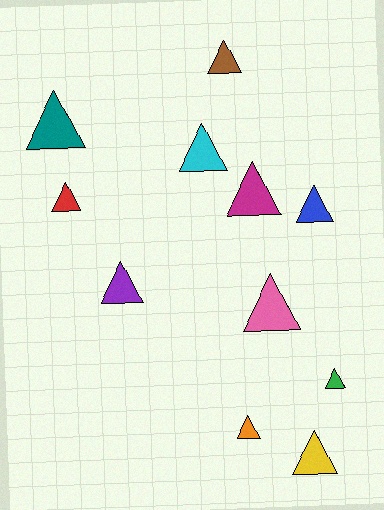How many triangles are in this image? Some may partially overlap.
There are 11 triangles.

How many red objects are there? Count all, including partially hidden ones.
There is 1 red object.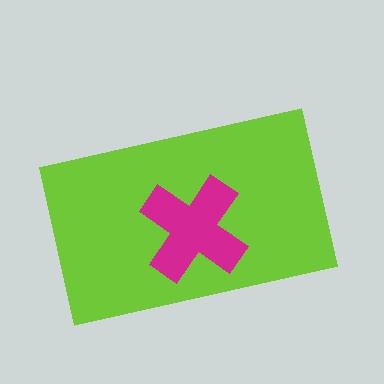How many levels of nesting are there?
2.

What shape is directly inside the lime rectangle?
The magenta cross.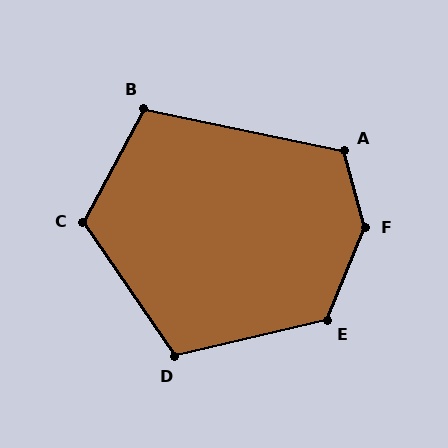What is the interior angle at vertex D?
Approximately 111 degrees (obtuse).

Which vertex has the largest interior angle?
F, at approximately 143 degrees.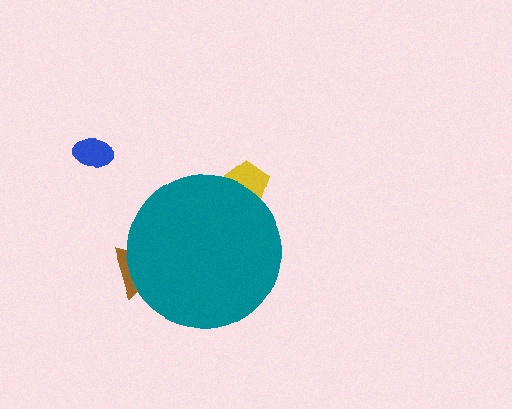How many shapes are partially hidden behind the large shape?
2 shapes are partially hidden.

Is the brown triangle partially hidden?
Yes, the brown triangle is partially hidden behind the teal circle.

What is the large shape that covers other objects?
A teal circle.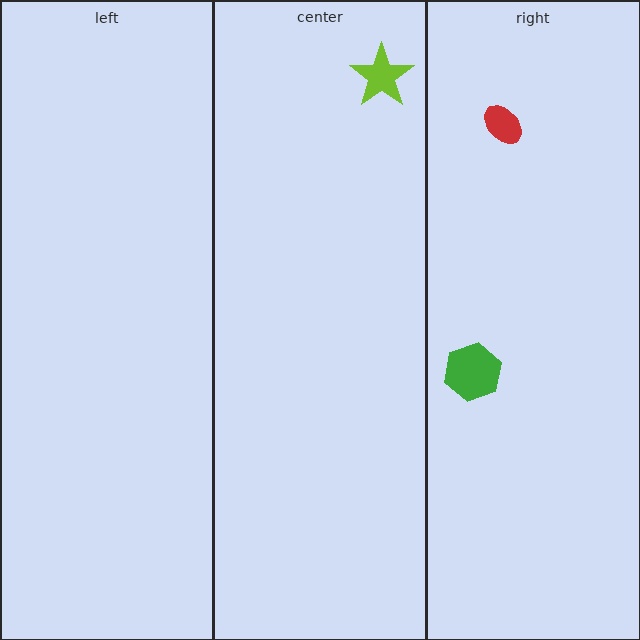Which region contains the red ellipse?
The right region.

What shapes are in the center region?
The lime star.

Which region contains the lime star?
The center region.